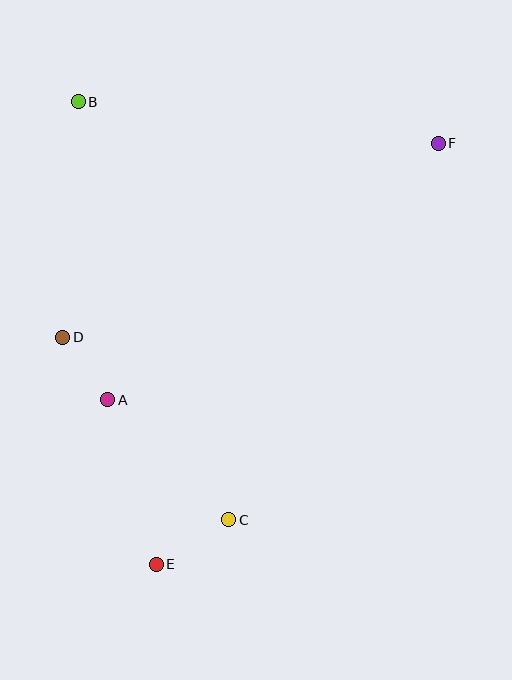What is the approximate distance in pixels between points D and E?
The distance between D and E is approximately 245 pixels.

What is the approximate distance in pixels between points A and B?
The distance between A and B is approximately 299 pixels.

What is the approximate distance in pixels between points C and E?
The distance between C and E is approximately 85 pixels.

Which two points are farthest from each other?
Points E and F are farthest from each other.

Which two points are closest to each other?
Points A and D are closest to each other.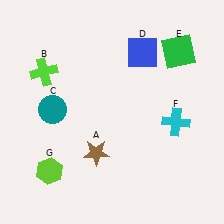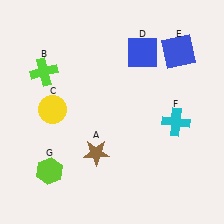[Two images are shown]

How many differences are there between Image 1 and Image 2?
There are 2 differences between the two images.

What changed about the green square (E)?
In Image 1, E is green. In Image 2, it changed to blue.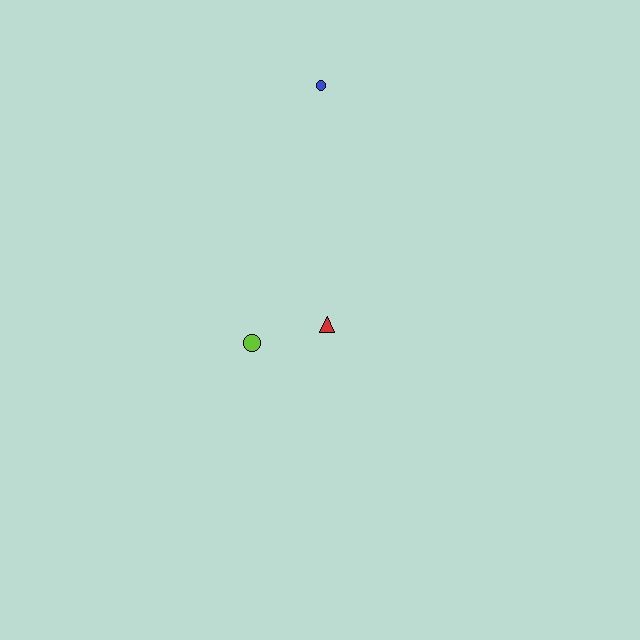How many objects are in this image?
There are 3 objects.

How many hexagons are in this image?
There are no hexagons.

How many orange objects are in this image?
There are no orange objects.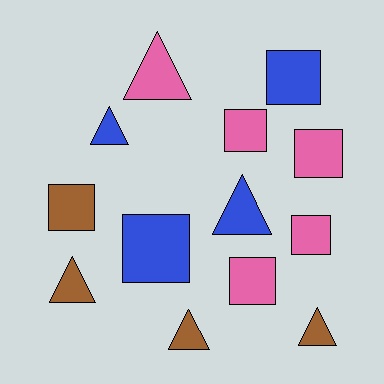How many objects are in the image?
There are 13 objects.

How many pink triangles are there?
There is 1 pink triangle.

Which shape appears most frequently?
Square, with 7 objects.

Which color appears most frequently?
Pink, with 5 objects.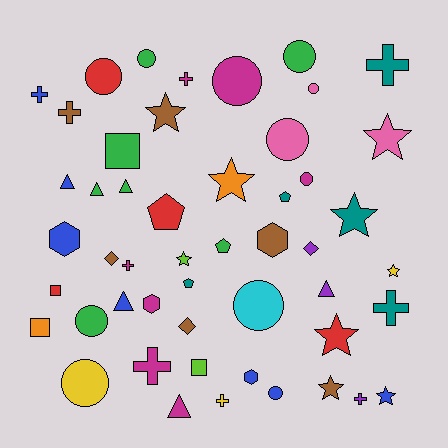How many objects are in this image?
There are 50 objects.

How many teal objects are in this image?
There are 5 teal objects.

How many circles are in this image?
There are 11 circles.